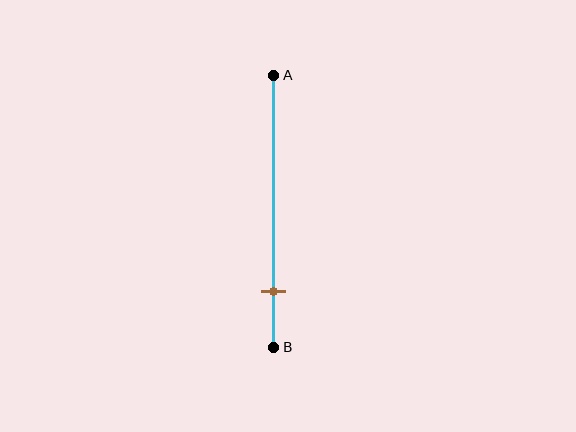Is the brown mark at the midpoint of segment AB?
No, the mark is at about 80% from A, not at the 50% midpoint.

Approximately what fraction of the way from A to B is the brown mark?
The brown mark is approximately 80% of the way from A to B.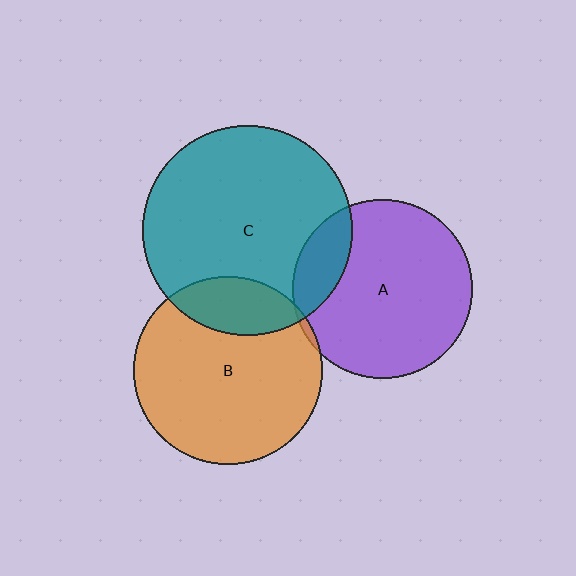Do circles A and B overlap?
Yes.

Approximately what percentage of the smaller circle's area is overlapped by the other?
Approximately 5%.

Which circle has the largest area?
Circle C (teal).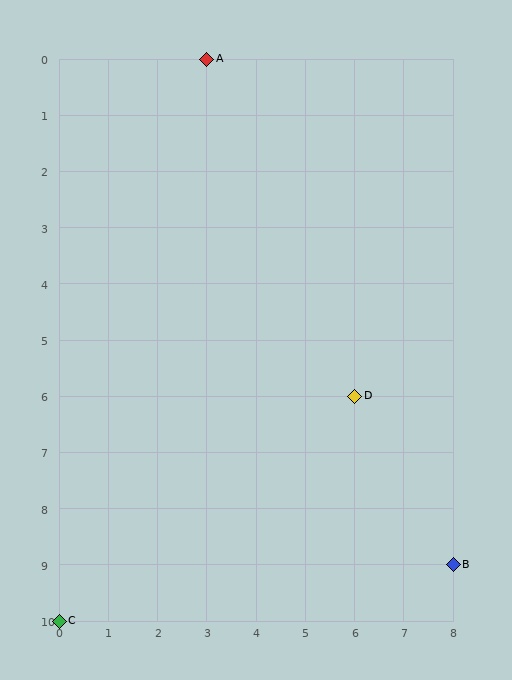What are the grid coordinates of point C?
Point C is at grid coordinates (0, 10).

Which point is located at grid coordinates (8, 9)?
Point B is at (8, 9).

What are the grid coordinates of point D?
Point D is at grid coordinates (6, 6).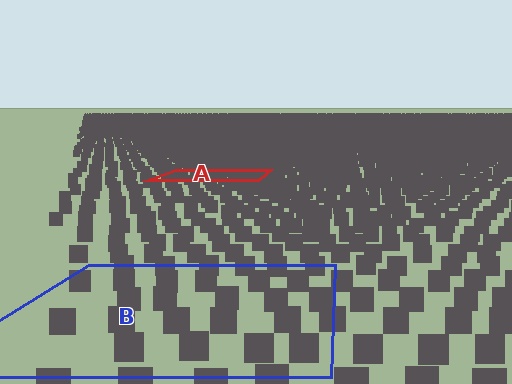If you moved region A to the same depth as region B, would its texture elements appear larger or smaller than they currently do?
They would appear larger. At a closer depth, the same texture elements are projected at a bigger on-screen size.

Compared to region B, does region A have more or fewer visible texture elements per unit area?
Region A has more texture elements per unit area — they are packed more densely because it is farther away.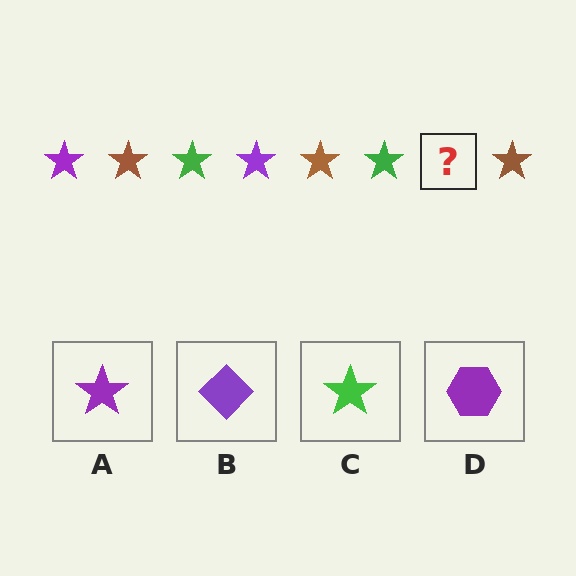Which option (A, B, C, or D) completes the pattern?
A.